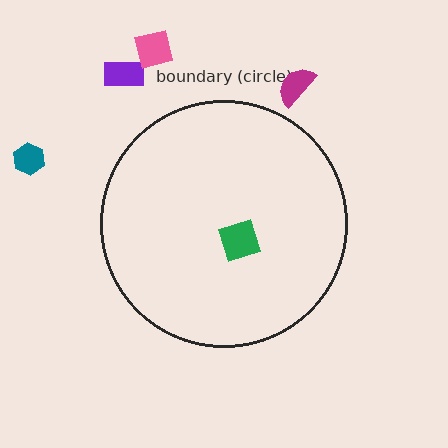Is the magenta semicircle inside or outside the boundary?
Outside.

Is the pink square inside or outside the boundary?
Outside.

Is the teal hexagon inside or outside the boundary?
Outside.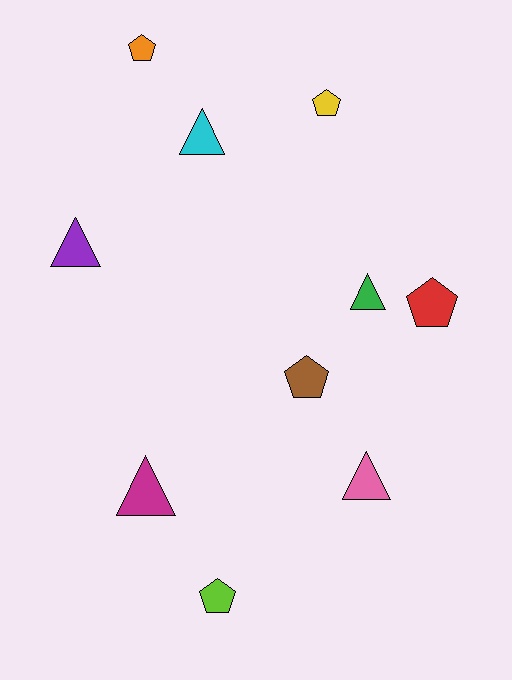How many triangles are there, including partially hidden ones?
There are 5 triangles.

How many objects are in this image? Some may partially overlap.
There are 10 objects.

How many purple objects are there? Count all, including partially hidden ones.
There is 1 purple object.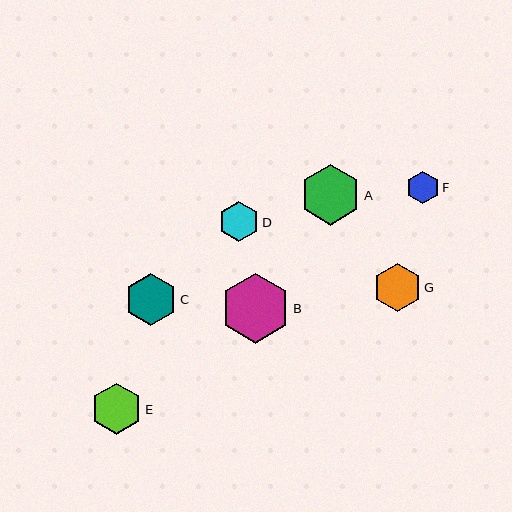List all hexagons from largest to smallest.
From largest to smallest: B, A, C, E, G, D, F.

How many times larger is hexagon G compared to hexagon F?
Hexagon G is approximately 1.5 times the size of hexagon F.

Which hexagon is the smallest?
Hexagon F is the smallest with a size of approximately 33 pixels.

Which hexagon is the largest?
Hexagon B is the largest with a size of approximately 70 pixels.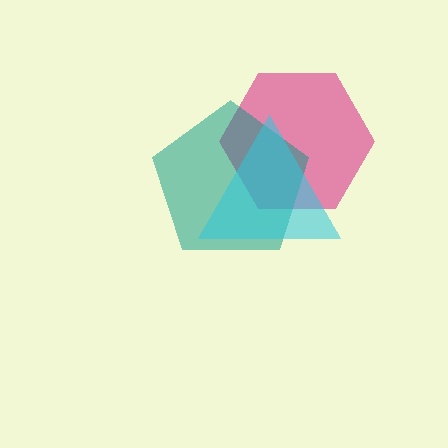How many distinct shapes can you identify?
There are 3 distinct shapes: a magenta hexagon, a teal pentagon, a cyan triangle.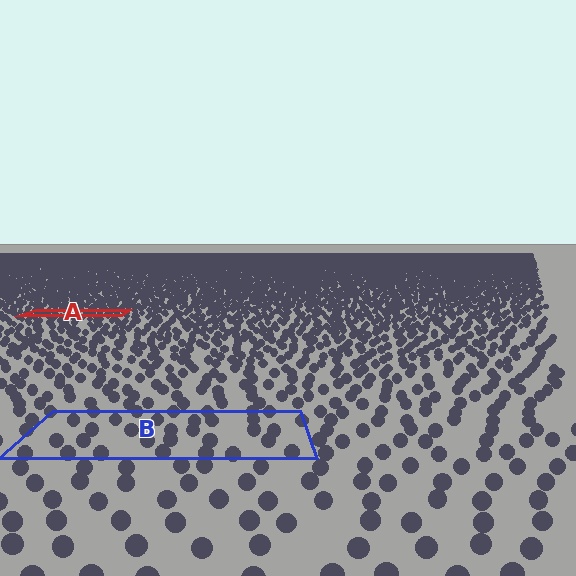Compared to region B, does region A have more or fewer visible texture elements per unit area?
Region A has more texture elements per unit area — they are packed more densely because it is farther away.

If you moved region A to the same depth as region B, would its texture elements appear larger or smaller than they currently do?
They would appear larger. At a closer depth, the same texture elements are projected at a bigger on-screen size.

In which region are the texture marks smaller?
The texture marks are smaller in region A, because it is farther away.